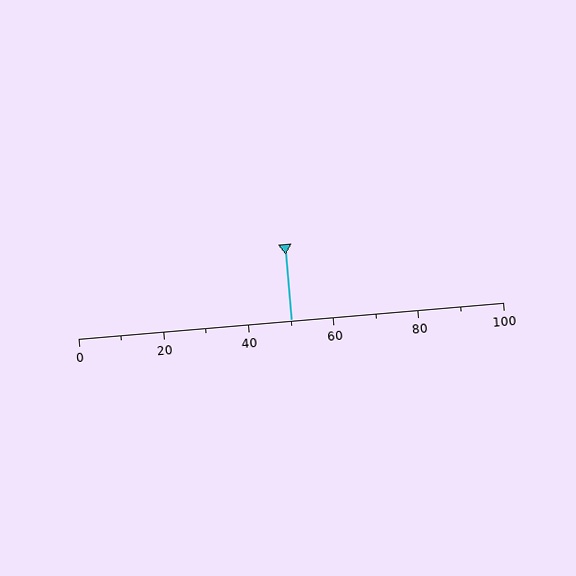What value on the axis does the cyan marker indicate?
The marker indicates approximately 50.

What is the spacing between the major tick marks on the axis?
The major ticks are spaced 20 apart.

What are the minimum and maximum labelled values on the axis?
The axis runs from 0 to 100.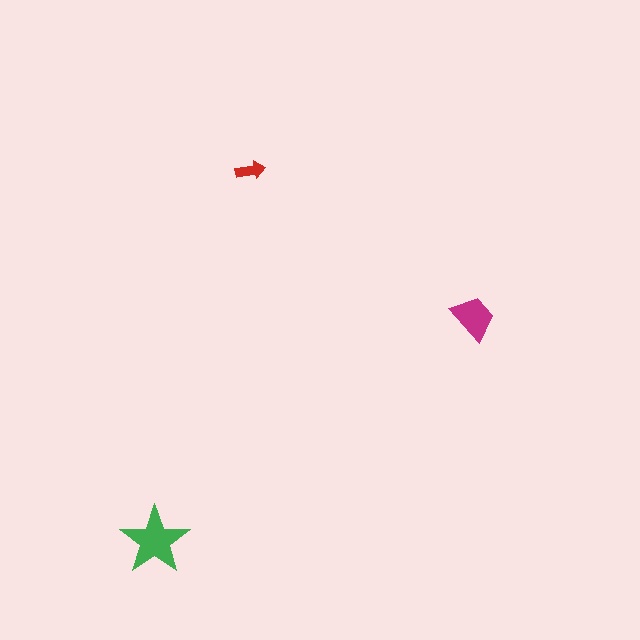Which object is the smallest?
The red arrow.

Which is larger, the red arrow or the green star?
The green star.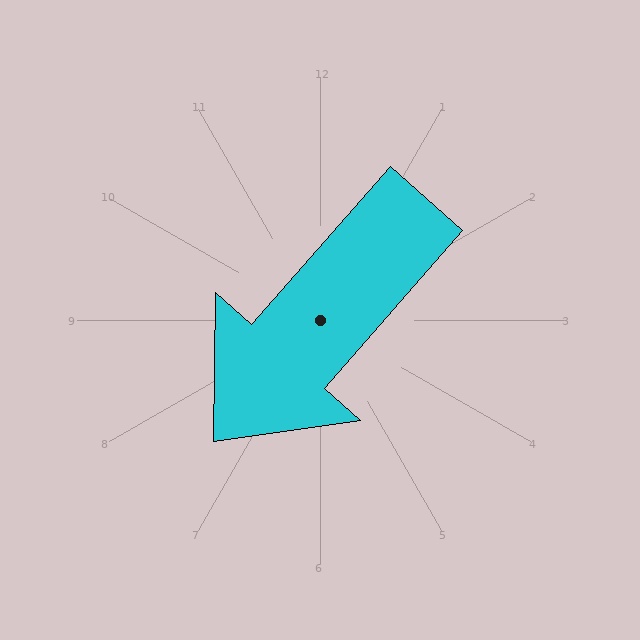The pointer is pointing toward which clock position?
Roughly 7 o'clock.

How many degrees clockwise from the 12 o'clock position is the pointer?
Approximately 221 degrees.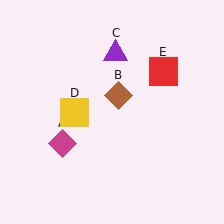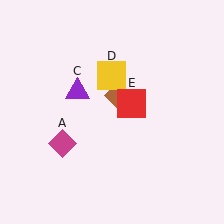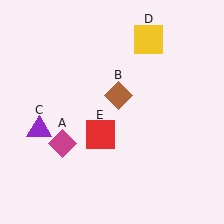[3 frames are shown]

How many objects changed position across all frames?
3 objects changed position: purple triangle (object C), yellow square (object D), red square (object E).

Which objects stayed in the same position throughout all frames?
Magenta diamond (object A) and brown diamond (object B) remained stationary.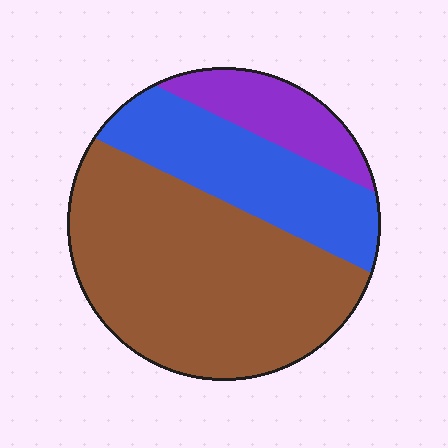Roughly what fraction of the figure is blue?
Blue covers 28% of the figure.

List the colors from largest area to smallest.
From largest to smallest: brown, blue, purple.